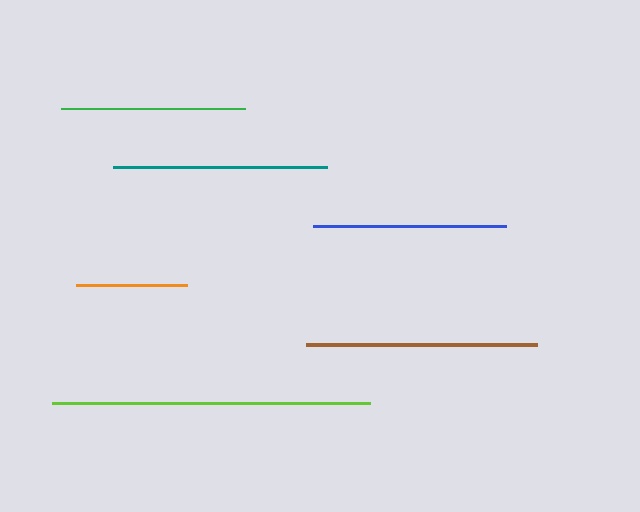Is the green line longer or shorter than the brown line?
The brown line is longer than the green line.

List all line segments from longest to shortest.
From longest to shortest: lime, brown, teal, blue, green, orange.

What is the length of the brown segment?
The brown segment is approximately 230 pixels long.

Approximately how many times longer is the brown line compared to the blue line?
The brown line is approximately 1.2 times the length of the blue line.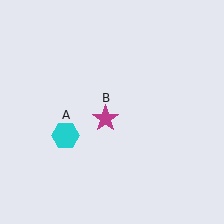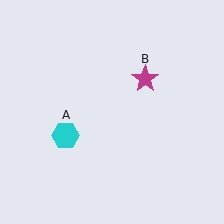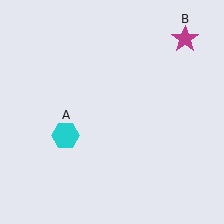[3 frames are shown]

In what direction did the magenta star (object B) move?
The magenta star (object B) moved up and to the right.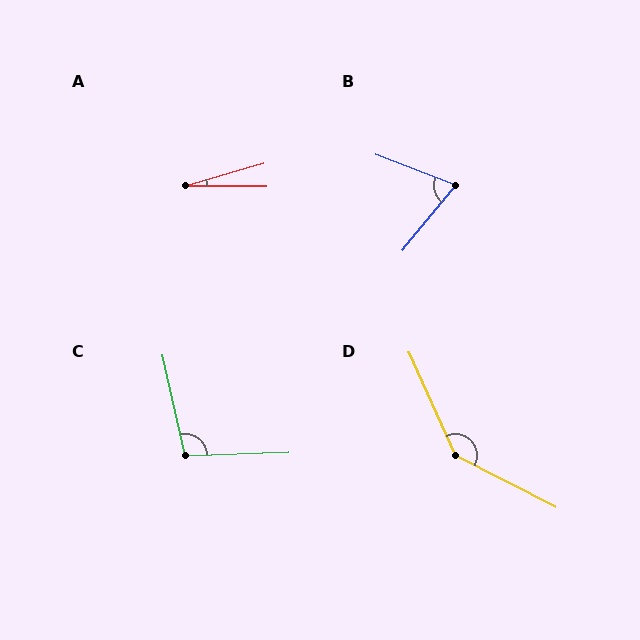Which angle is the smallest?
A, at approximately 17 degrees.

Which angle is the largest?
D, at approximately 142 degrees.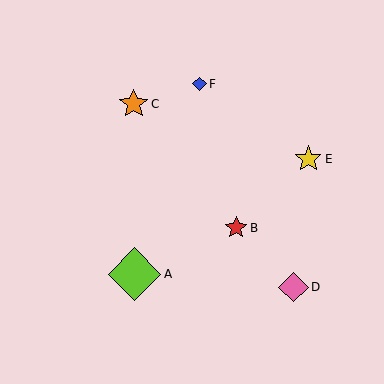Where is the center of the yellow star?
The center of the yellow star is at (308, 159).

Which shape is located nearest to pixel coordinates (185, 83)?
The blue diamond (labeled F) at (199, 84) is nearest to that location.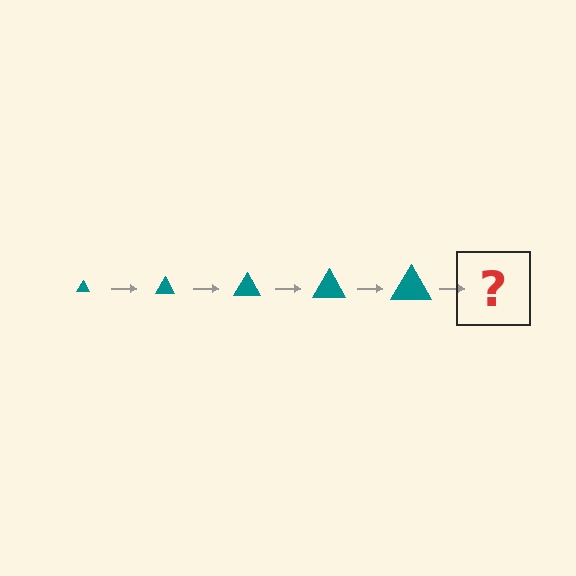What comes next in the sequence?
The next element should be a teal triangle, larger than the previous one.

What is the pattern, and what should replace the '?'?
The pattern is that the triangle gets progressively larger each step. The '?' should be a teal triangle, larger than the previous one.